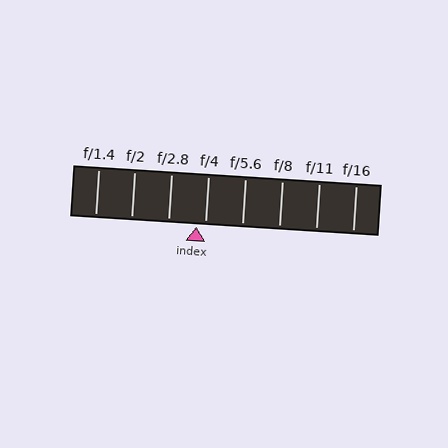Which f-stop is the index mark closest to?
The index mark is closest to f/4.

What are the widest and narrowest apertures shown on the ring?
The widest aperture shown is f/1.4 and the narrowest is f/16.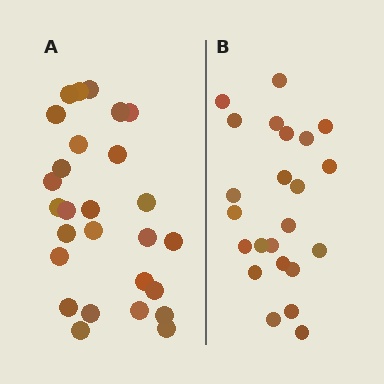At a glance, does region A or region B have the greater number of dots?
Region A (the left region) has more dots.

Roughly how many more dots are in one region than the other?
Region A has about 4 more dots than region B.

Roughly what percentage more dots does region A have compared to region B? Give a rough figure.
About 15% more.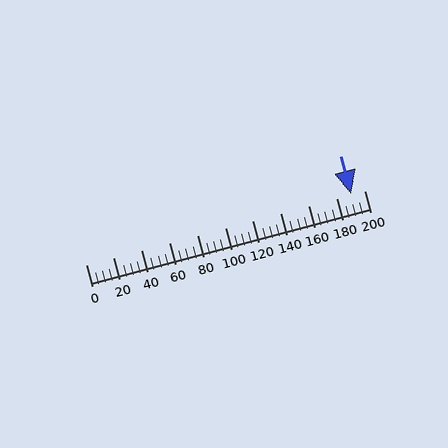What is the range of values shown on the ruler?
The ruler shows values from 0 to 200.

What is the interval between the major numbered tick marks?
The major tick marks are spaced 20 units apart.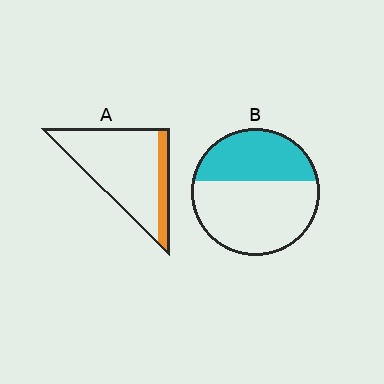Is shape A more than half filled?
No.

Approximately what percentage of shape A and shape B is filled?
A is approximately 20% and B is approximately 40%.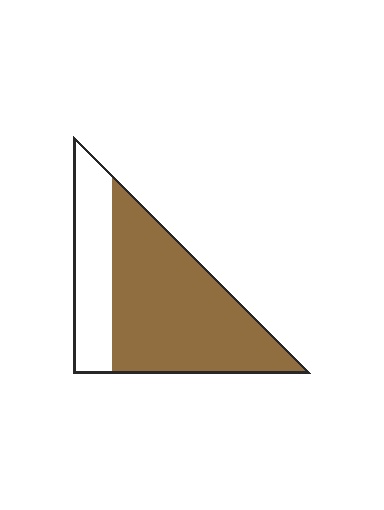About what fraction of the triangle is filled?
About two thirds (2/3).